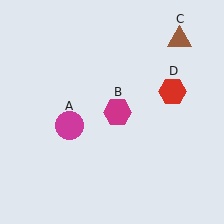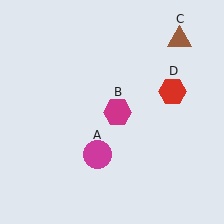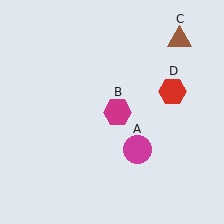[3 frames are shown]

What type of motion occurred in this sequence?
The magenta circle (object A) rotated counterclockwise around the center of the scene.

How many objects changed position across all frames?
1 object changed position: magenta circle (object A).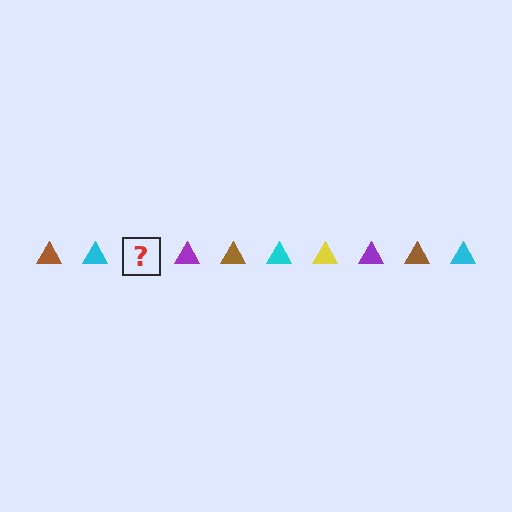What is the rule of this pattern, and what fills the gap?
The rule is that the pattern cycles through brown, cyan, yellow, purple triangles. The gap should be filled with a yellow triangle.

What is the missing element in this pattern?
The missing element is a yellow triangle.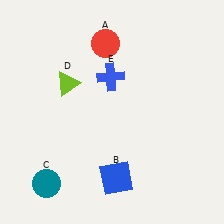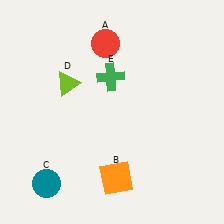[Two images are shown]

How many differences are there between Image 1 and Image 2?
There are 2 differences between the two images.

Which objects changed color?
B changed from blue to orange. E changed from blue to green.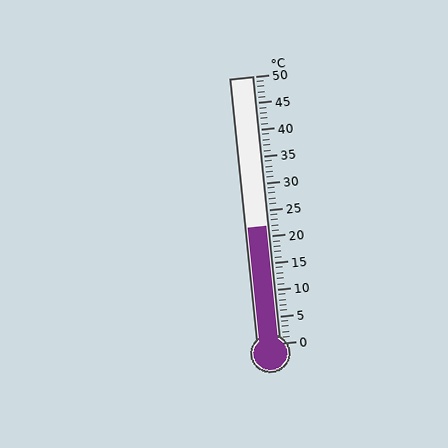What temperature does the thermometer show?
The thermometer shows approximately 22°C.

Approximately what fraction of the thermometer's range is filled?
The thermometer is filled to approximately 45% of its range.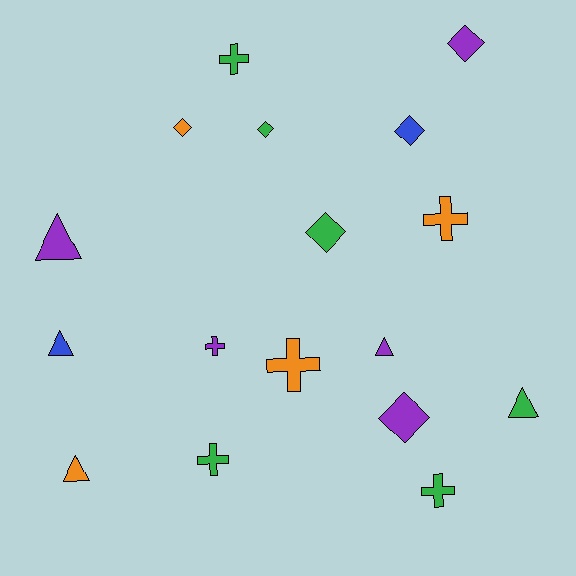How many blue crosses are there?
There are no blue crosses.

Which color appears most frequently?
Green, with 6 objects.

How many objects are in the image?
There are 17 objects.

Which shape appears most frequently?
Diamond, with 6 objects.